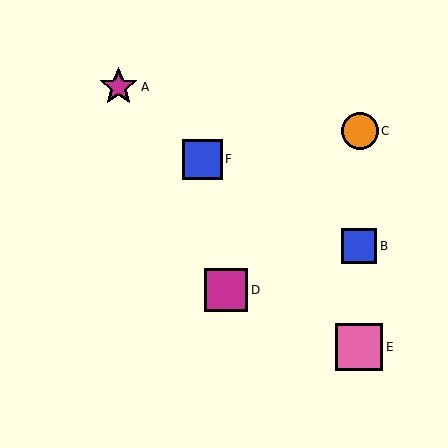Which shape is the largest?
The pink square (labeled E) is the largest.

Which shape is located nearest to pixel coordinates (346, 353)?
The pink square (labeled E) at (359, 347) is nearest to that location.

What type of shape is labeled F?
Shape F is a blue square.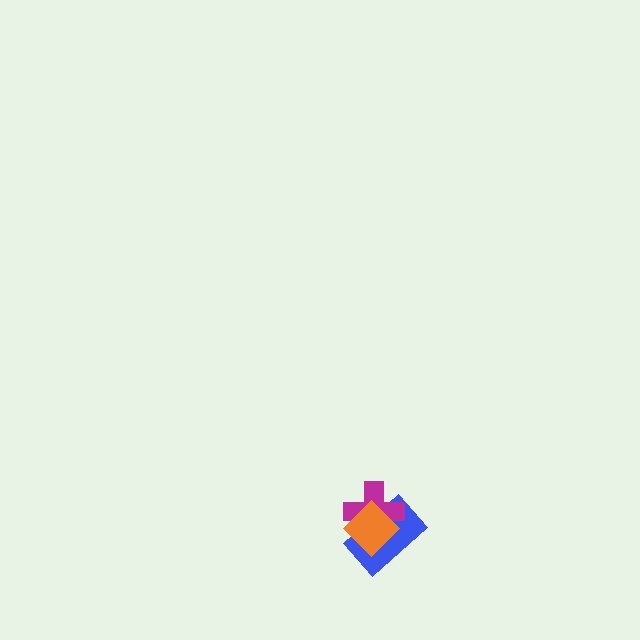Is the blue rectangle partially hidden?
Yes, it is partially covered by another shape.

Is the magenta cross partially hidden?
Yes, it is partially covered by another shape.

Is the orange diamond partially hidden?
No, no other shape covers it.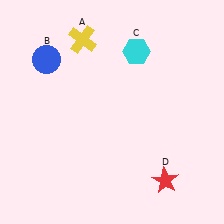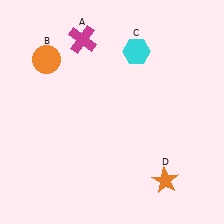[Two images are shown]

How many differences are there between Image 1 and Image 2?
There are 3 differences between the two images.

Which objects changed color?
A changed from yellow to magenta. B changed from blue to orange. D changed from red to orange.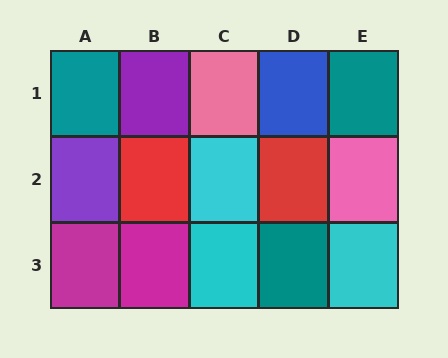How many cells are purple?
2 cells are purple.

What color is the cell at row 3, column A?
Magenta.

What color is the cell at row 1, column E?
Teal.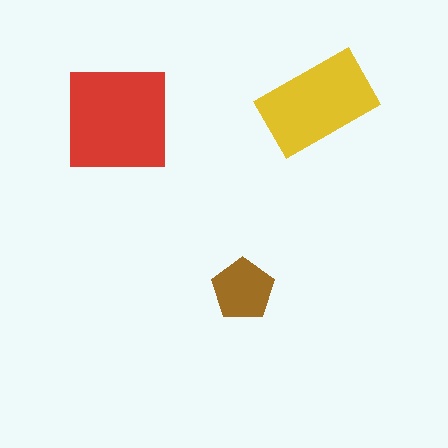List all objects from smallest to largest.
The brown pentagon, the yellow rectangle, the red square.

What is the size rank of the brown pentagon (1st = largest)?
3rd.